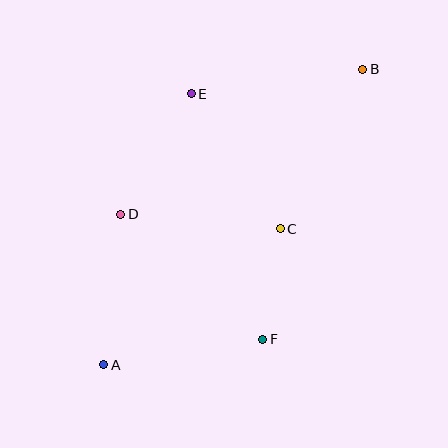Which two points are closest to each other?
Points C and F are closest to each other.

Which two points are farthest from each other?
Points A and B are farthest from each other.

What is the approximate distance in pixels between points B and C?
The distance between B and C is approximately 180 pixels.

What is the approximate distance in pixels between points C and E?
The distance between C and E is approximately 162 pixels.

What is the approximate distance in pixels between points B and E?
The distance between B and E is approximately 173 pixels.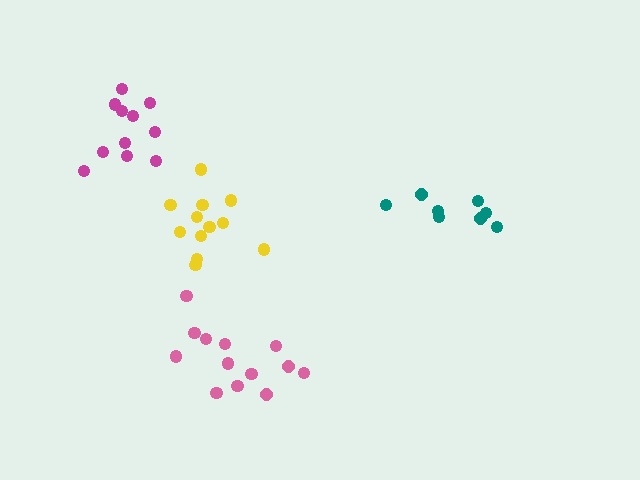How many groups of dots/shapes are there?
There are 4 groups.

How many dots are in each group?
Group 1: 13 dots, Group 2: 8 dots, Group 3: 12 dots, Group 4: 11 dots (44 total).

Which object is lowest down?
The pink cluster is bottommost.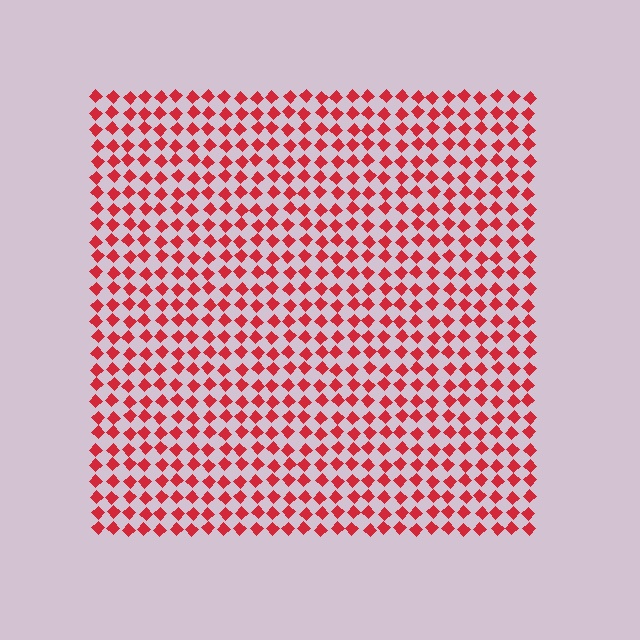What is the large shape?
The large shape is a square.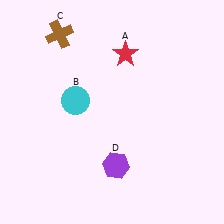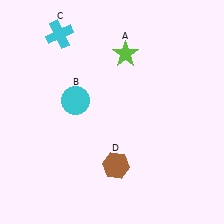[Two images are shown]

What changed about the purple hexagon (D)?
In Image 1, D is purple. In Image 2, it changed to brown.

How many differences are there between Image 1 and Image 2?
There are 3 differences between the two images.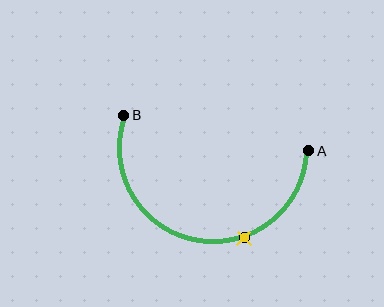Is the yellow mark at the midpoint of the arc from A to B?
No. The yellow mark lies on the arc but is closer to endpoint A. The arc midpoint would be at the point on the curve equidistant along the arc from both A and B.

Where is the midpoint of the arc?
The arc midpoint is the point on the curve farthest from the straight line joining A and B. It sits below that line.